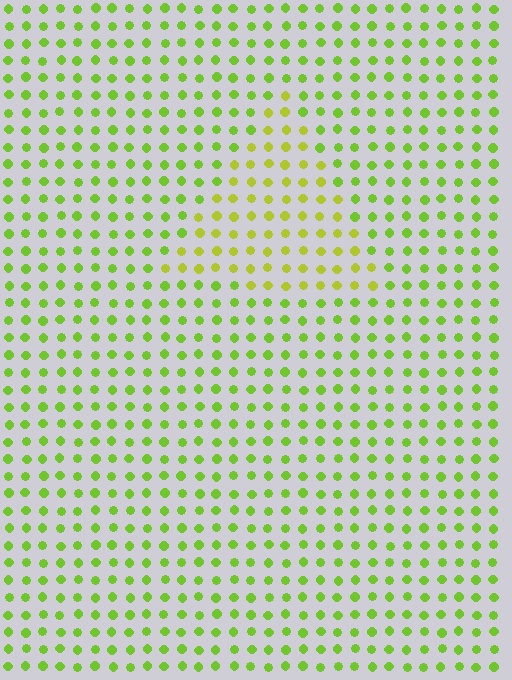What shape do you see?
I see a triangle.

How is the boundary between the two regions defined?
The boundary is defined purely by a slight shift in hue (about 25 degrees). Spacing, size, and orientation are identical on both sides.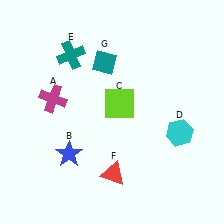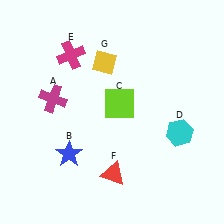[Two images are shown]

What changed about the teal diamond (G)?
In Image 1, G is teal. In Image 2, it changed to yellow.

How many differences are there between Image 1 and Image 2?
There are 2 differences between the two images.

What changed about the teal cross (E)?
In Image 1, E is teal. In Image 2, it changed to magenta.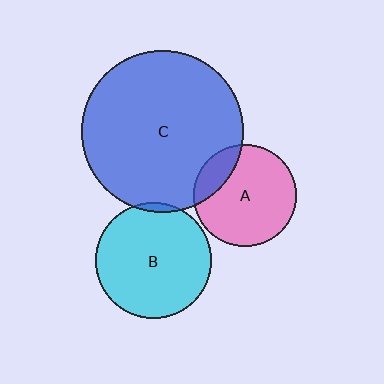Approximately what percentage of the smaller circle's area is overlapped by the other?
Approximately 5%.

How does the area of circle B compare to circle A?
Approximately 1.3 times.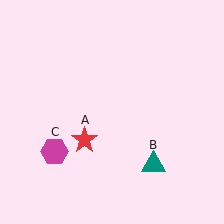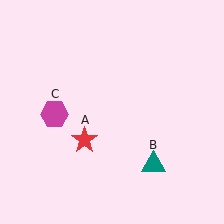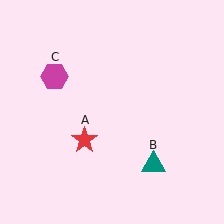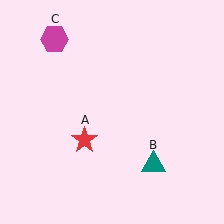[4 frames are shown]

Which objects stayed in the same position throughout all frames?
Red star (object A) and teal triangle (object B) remained stationary.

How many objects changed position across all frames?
1 object changed position: magenta hexagon (object C).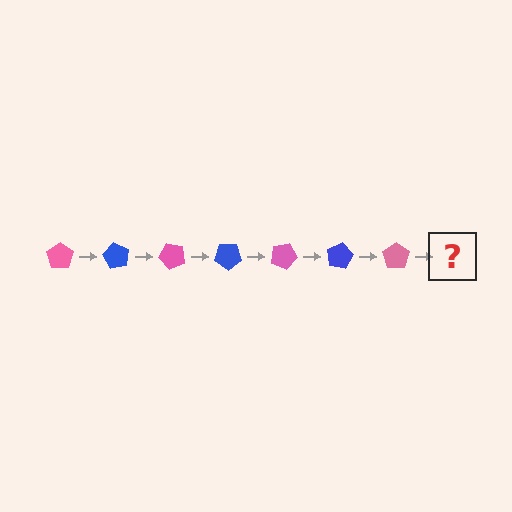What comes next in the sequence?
The next element should be a blue pentagon, rotated 420 degrees from the start.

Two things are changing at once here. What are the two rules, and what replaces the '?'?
The two rules are that it rotates 60 degrees each step and the color cycles through pink and blue. The '?' should be a blue pentagon, rotated 420 degrees from the start.